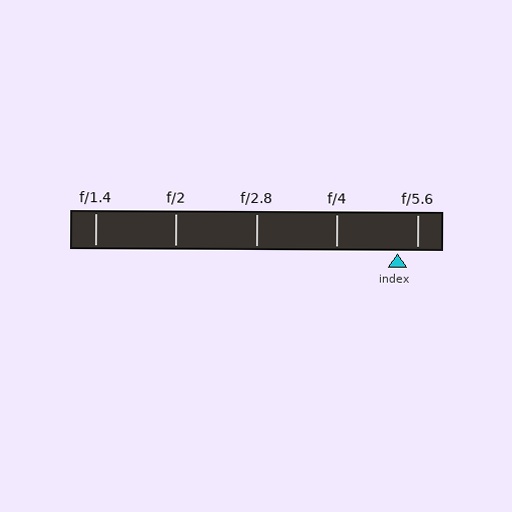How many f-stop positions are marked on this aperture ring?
There are 5 f-stop positions marked.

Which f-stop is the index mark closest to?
The index mark is closest to f/5.6.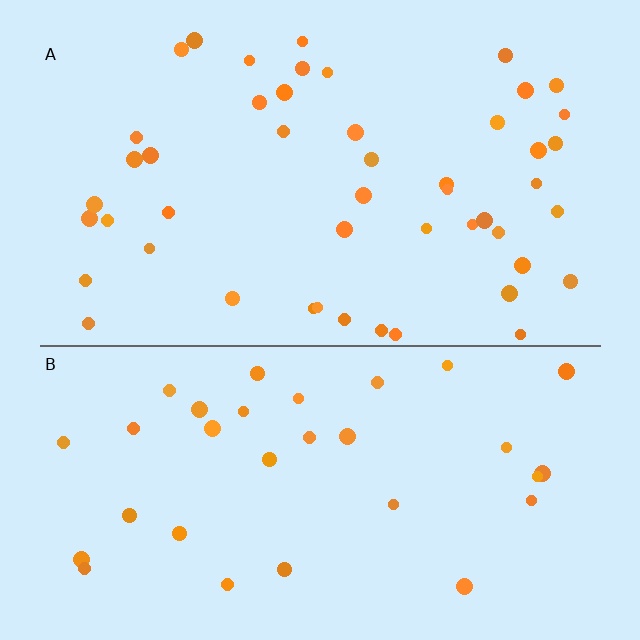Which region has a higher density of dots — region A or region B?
A (the top).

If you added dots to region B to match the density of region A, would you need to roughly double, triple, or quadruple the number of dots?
Approximately double.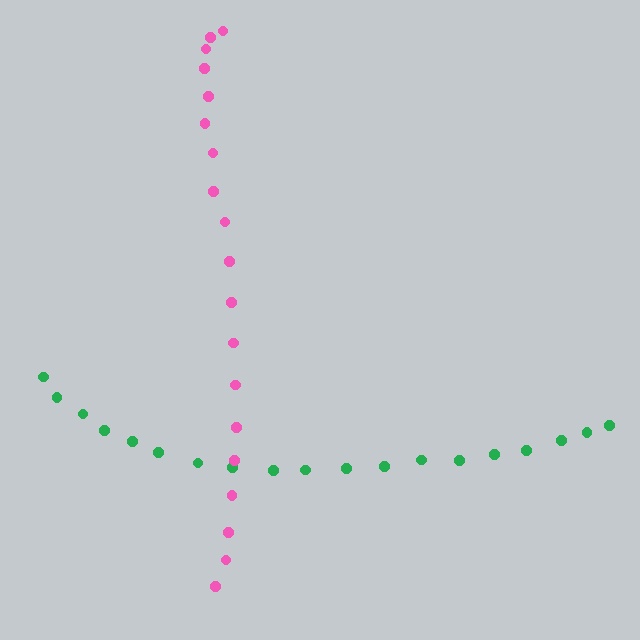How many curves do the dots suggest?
There are 2 distinct paths.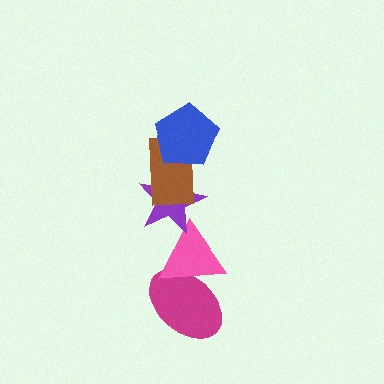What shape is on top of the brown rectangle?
The blue pentagon is on top of the brown rectangle.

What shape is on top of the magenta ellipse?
The pink triangle is on top of the magenta ellipse.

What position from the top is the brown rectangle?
The brown rectangle is 2nd from the top.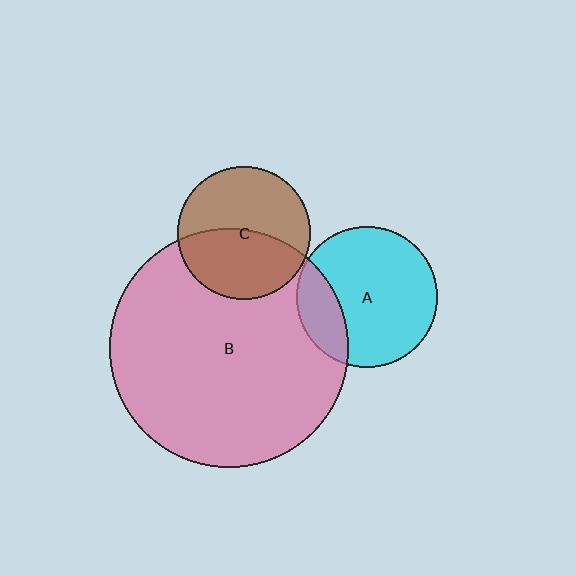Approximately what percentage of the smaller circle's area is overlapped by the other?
Approximately 20%.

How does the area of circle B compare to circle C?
Approximately 3.2 times.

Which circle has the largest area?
Circle B (pink).